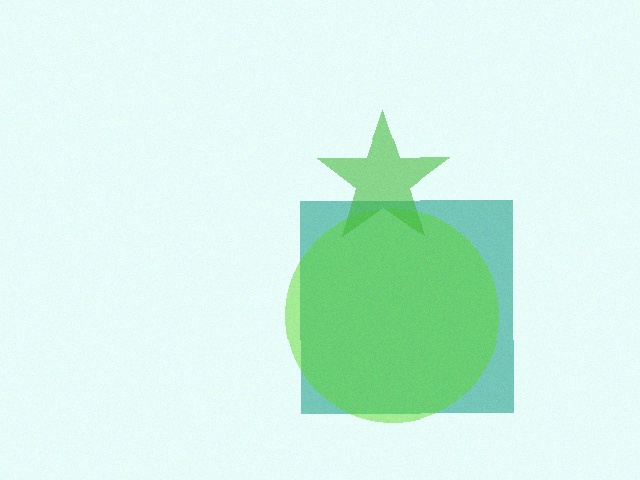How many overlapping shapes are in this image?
There are 3 overlapping shapes in the image.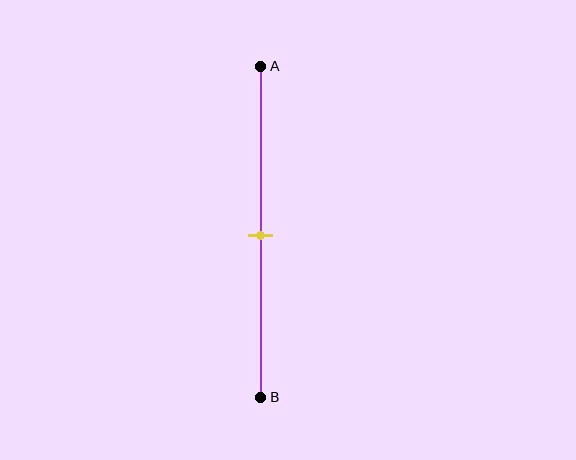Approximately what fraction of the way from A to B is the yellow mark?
The yellow mark is approximately 50% of the way from A to B.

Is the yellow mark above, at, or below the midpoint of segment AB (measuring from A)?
The yellow mark is approximately at the midpoint of segment AB.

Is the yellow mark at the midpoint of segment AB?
Yes, the mark is approximately at the midpoint.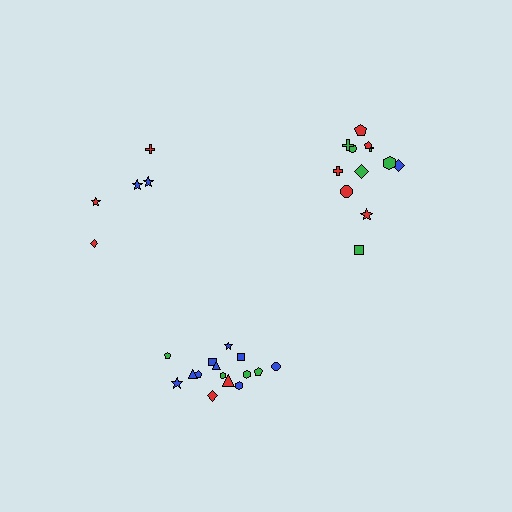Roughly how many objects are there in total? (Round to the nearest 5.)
Roughly 30 objects in total.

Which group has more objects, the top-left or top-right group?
The top-right group.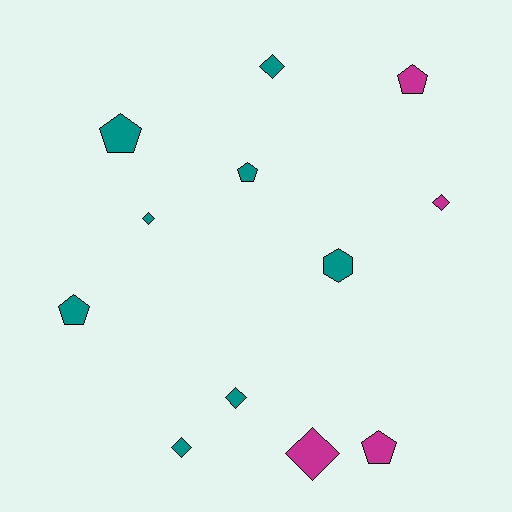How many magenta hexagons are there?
There are no magenta hexagons.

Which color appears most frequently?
Teal, with 8 objects.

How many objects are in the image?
There are 12 objects.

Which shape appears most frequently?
Diamond, with 6 objects.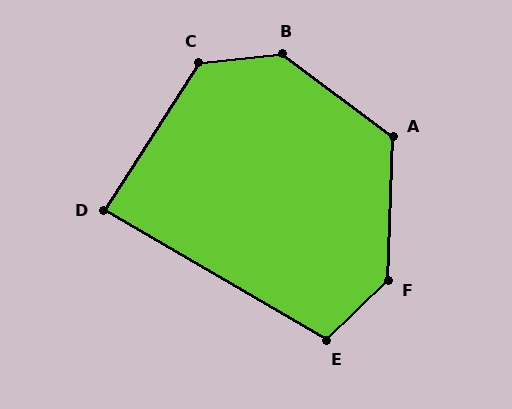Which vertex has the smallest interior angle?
D, at approximately 87 degrees.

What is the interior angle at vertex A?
Approximately 125 degrees (obtuse).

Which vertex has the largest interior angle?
B, at approximately 137 degrees.